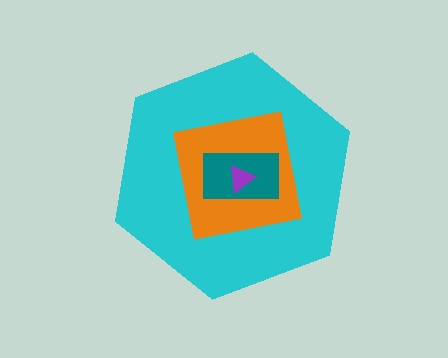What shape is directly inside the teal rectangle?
The purple triangle.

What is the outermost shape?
The cyan hexagon.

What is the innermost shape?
The purple triangle.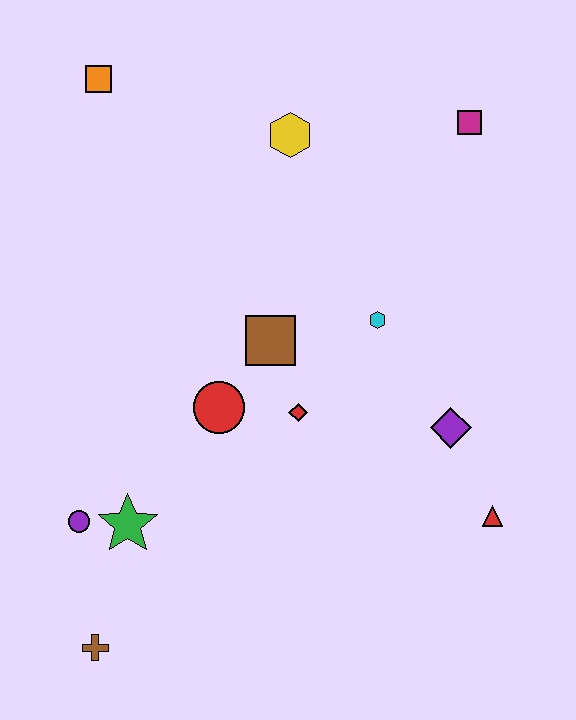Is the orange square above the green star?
Yes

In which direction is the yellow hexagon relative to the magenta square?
The yellow hexagon is to the left of the magenta square.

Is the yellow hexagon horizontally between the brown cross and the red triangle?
Yes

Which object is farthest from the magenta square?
The brown cross is farthest from the magenta square.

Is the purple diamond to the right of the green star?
Yes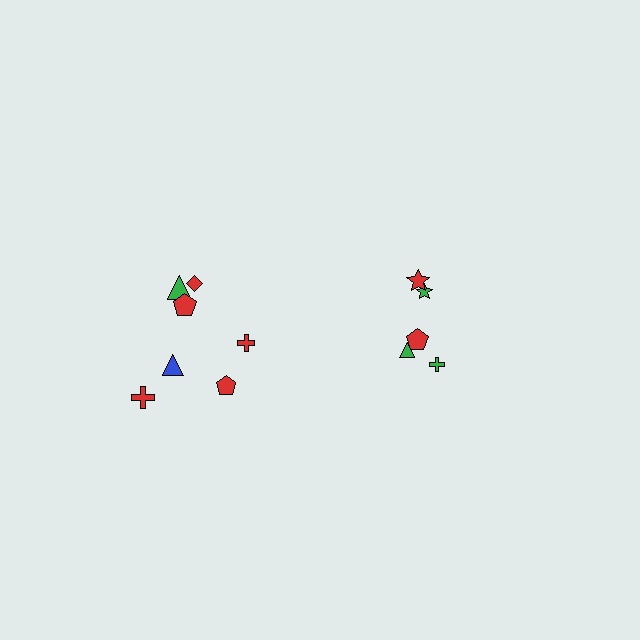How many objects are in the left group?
There are 7 objects.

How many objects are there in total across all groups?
There are 12 objects.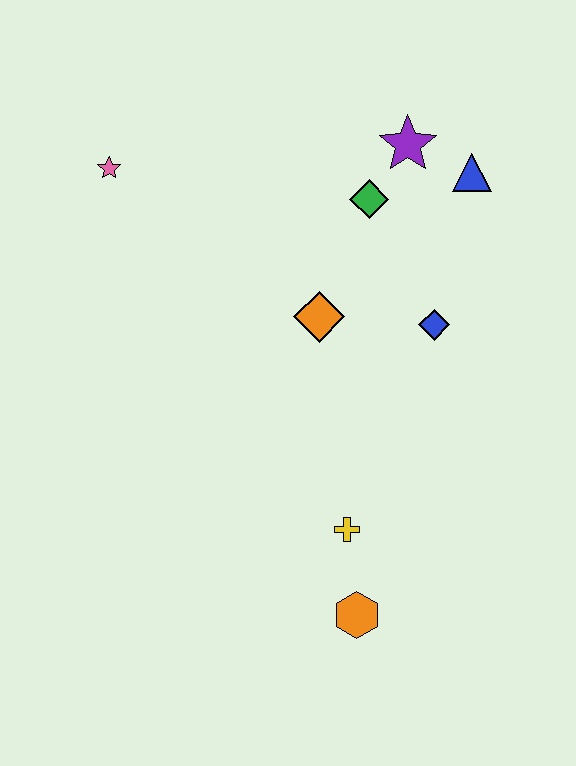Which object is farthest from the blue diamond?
The pink star is farthest from the blue diamond.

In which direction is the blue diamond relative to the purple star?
The blue diamond is below the purple star.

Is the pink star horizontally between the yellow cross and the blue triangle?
No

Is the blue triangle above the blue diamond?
Yes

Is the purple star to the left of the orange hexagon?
No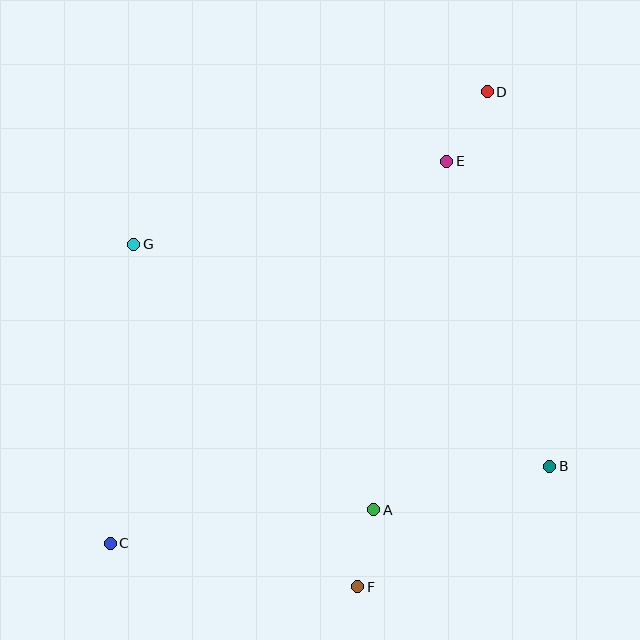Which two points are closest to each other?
Points A and F are closest to each other.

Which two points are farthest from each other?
Points C and D are farthest from each other.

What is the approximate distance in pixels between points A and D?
The distance between A and D is approximately 433 pixels.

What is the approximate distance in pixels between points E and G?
The distance between E and G is approximately 324 pixels.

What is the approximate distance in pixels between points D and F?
The distance between D and F is approximately 512 pixels.